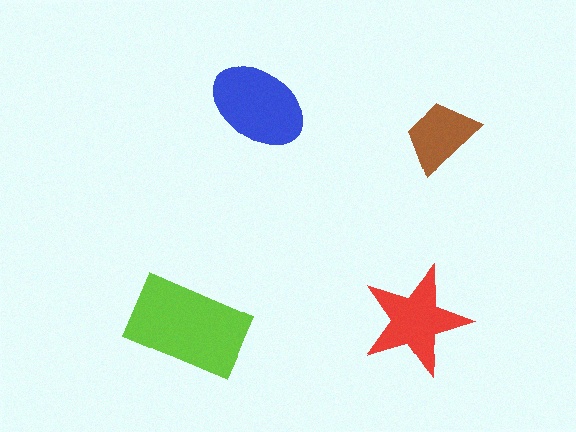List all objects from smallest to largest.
The brown trapezoid, the red star, the blue ellipse, the lime rectangle.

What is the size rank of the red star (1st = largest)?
3rd.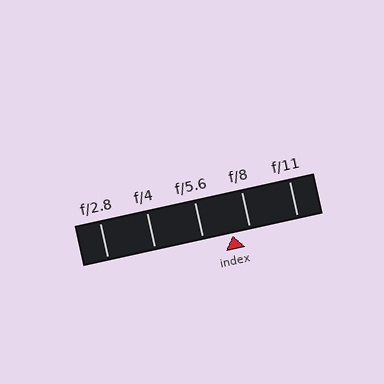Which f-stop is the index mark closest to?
The index mark is closest to f/8.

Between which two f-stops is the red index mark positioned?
The index mark is between f/5.6 and f/8.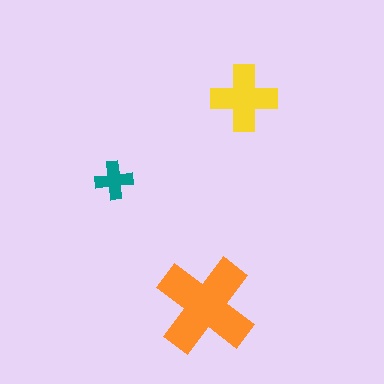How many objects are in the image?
There are 3 objects in the image.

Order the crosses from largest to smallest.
the orange one, the yellow one, the teal one.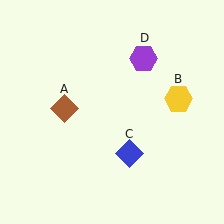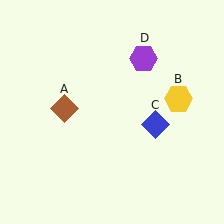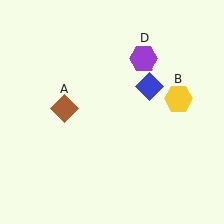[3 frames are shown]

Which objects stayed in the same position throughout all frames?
Brown diamond (object A) and yellow hexagon (object B) and purple hexagon (object D) remained stationary.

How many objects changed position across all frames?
1 object changed position: blue diamond (object C).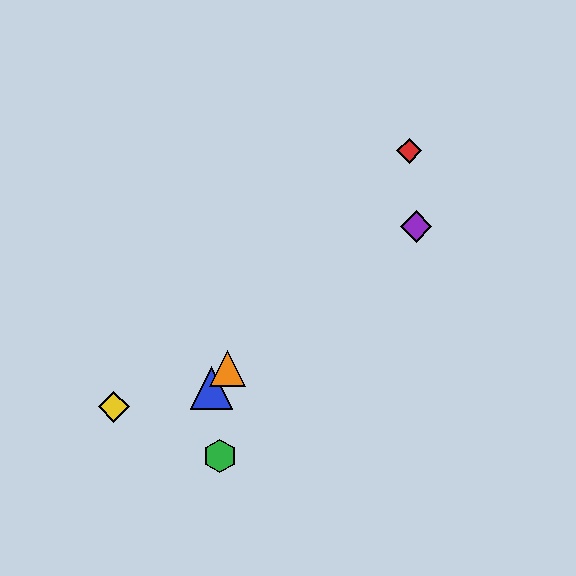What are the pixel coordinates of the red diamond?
The red diamond is at (409, 151).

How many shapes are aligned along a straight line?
3 shapes (the red diamond, the blue triangle, the orange triangle) are aligned along a straight line.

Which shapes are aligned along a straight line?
The red diamond, the blue triangle, the orange triangle are aligned along a straight line.